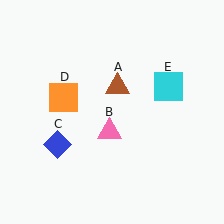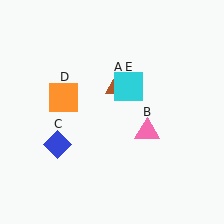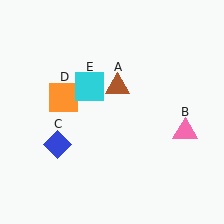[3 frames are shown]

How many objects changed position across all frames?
2 objects changed position: pink triangle (object B), cyan square (object E).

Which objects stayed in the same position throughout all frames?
Brown triangle (object A) and blue diamond (object C) and orange square (object D) remained stationary.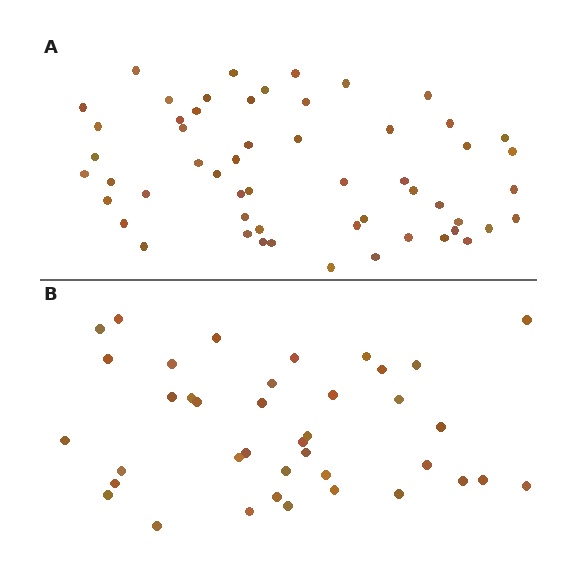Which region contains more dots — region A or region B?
Region A (the top region) has more dots.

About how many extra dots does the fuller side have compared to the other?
Region A has approximately 15 more dots than region B.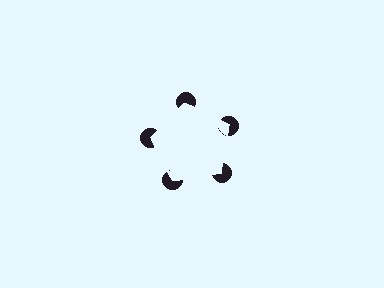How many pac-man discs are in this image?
There are 5 — one at each vertex of the illusory pentagon.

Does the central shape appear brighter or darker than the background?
It typically appears slightly brighter than the background, even though no actual brightness change is drawn.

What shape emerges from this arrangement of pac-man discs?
An illusory pentagon — its edges are inferred from the aligned wedge cuts in the pac-man discs, not physically drawn.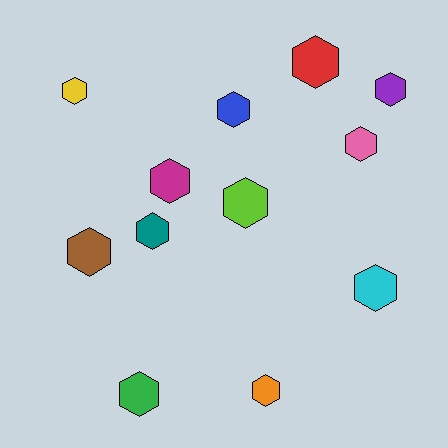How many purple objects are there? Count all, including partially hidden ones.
There is 1 purple object.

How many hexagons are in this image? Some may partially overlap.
There are 12 hexagons.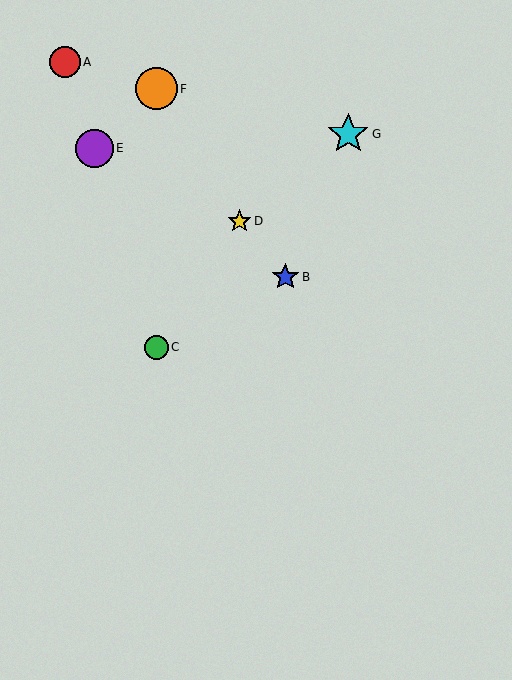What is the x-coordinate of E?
Object E is at x≈94.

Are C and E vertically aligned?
No, C is at x≈157 and E is at x≈94.